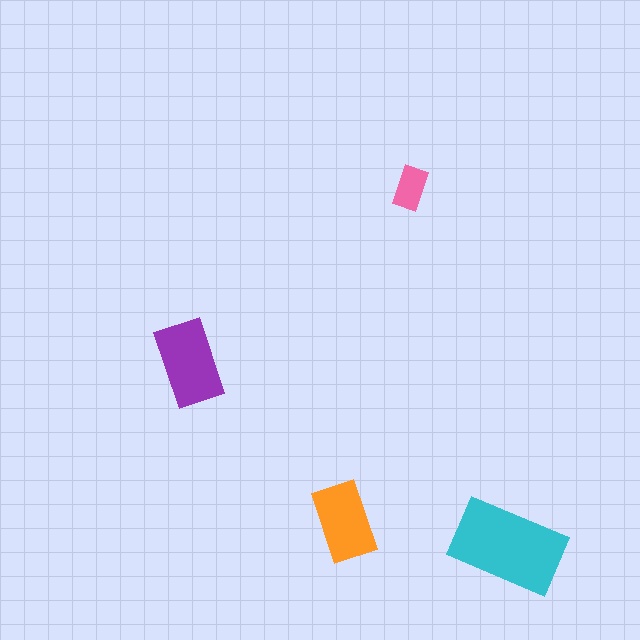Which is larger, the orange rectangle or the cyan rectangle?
The cyan one.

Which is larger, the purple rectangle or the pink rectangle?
The purple one.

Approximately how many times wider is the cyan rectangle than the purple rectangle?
About 1.5 times wider.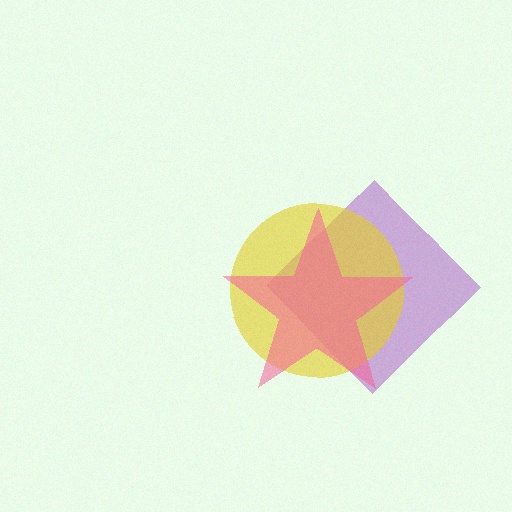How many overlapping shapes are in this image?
There are 3 overlapping shapes in the image.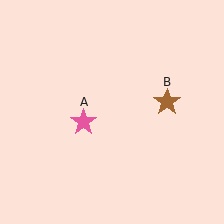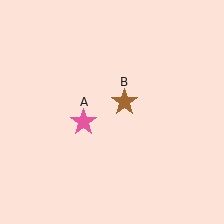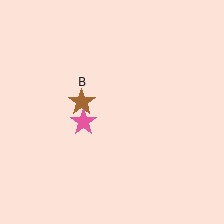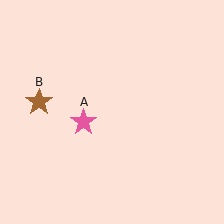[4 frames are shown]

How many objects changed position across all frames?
1 object changed position: brown star (object B).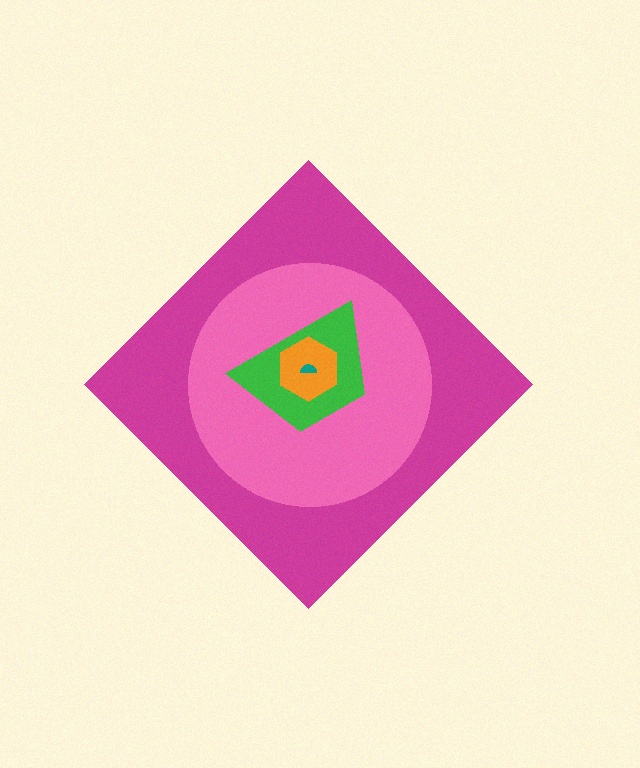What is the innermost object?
The teal semicircle.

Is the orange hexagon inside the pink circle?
Yes.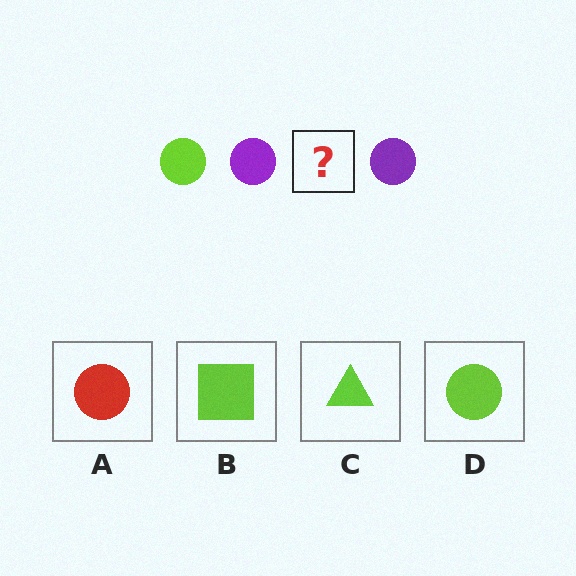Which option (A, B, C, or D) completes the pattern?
D.